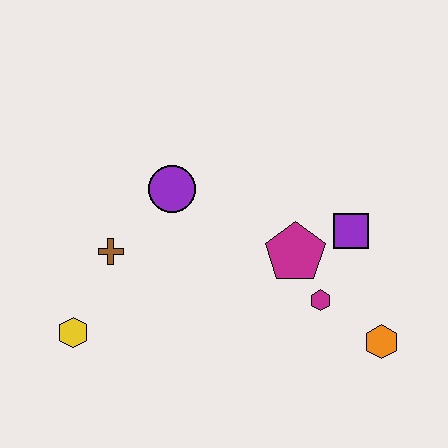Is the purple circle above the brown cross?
Yes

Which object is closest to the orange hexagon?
The magenta hexagon is closest to the orange hexagon.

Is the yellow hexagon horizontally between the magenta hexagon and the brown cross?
No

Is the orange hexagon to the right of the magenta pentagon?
Yes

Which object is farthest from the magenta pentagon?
The yellow hexagon is farthest from the magenta pentagon.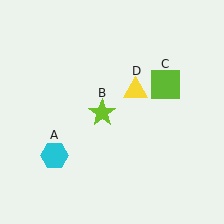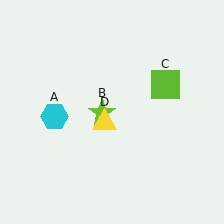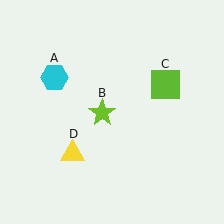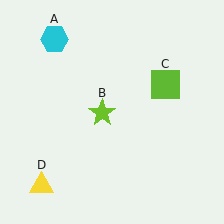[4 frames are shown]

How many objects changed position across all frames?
2 objects changed position: cyan hexagon (object A), yellow triangle (object D).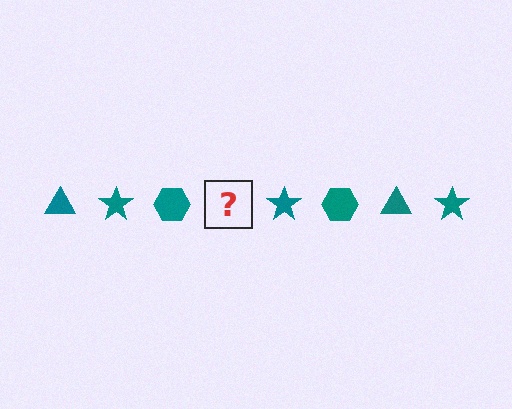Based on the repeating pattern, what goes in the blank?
The blank should be a teal triangle.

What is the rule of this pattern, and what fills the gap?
The rule is that the pattern cycles through triangle, star, hexagon shapes in teal. The gap should be filled with a teal triangle.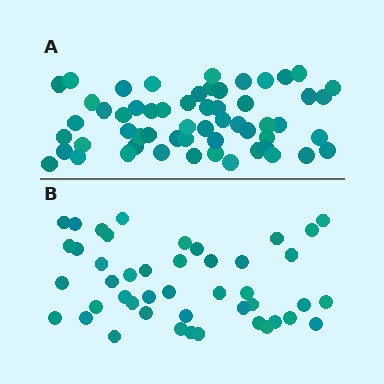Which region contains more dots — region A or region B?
Region A (the top region) has more dots.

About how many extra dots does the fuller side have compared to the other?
Region A has roughly 12 or so more dots than region B.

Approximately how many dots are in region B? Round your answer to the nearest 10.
About 40 dots. (The exact count is 45, which rounds to 40.)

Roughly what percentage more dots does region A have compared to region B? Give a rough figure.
About 25% more.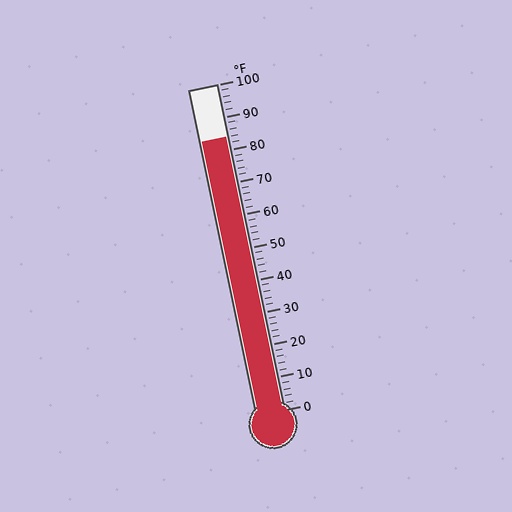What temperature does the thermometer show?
The thermometer shows approximately 84°F.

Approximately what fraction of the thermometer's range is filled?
The thermometer is filled to approximately 85% of its range.